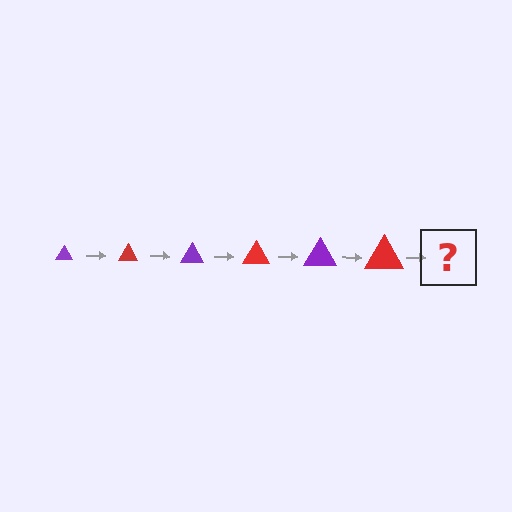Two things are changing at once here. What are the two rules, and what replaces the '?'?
The two rules are that the triangle grows larger each step and the color cycles through purple and red. The '?' should be a purple triangle, larger than the previous one.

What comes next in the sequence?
The next element should be a purple triangle, larger than the previous one.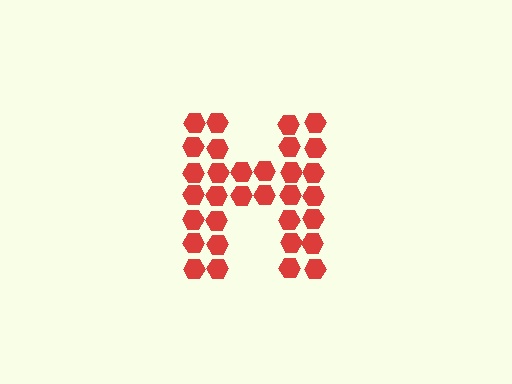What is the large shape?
The large shape is the letter H.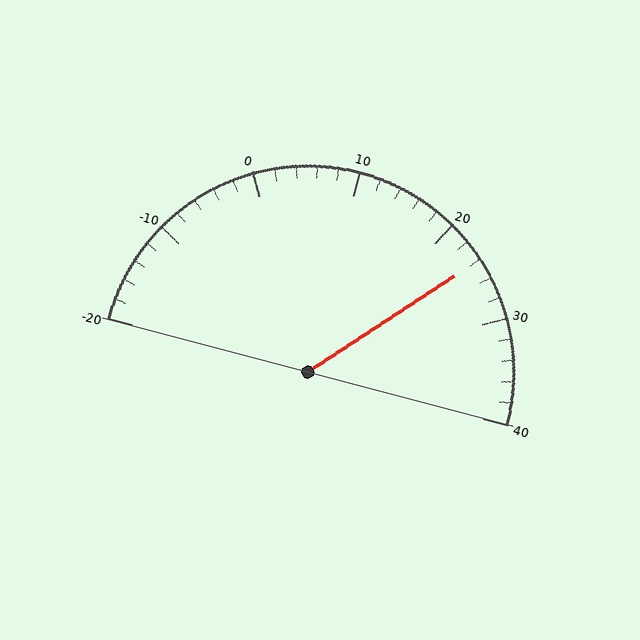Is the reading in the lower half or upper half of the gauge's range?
The reading is in the upper half of the range (-20 to 40).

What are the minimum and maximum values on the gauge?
The gauge ranges from -20 to 40.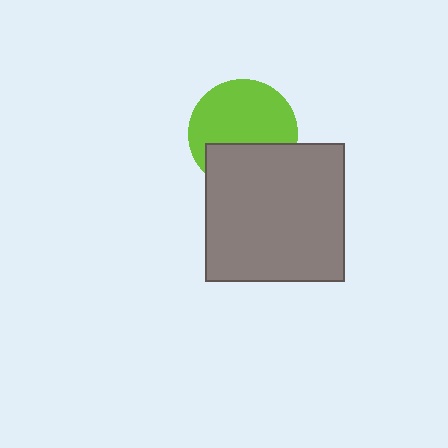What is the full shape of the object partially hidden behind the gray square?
The partially hidden object is a lime circle.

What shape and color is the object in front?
The object in front is a gray square.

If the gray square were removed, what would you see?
You would see the complete lime circle.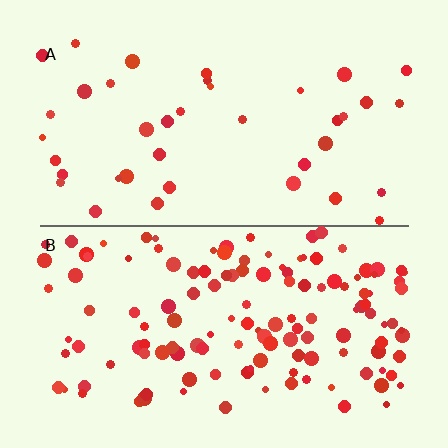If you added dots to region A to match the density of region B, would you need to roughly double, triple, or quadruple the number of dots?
Approximately quadruple.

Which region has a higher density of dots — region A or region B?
B (the bottom).